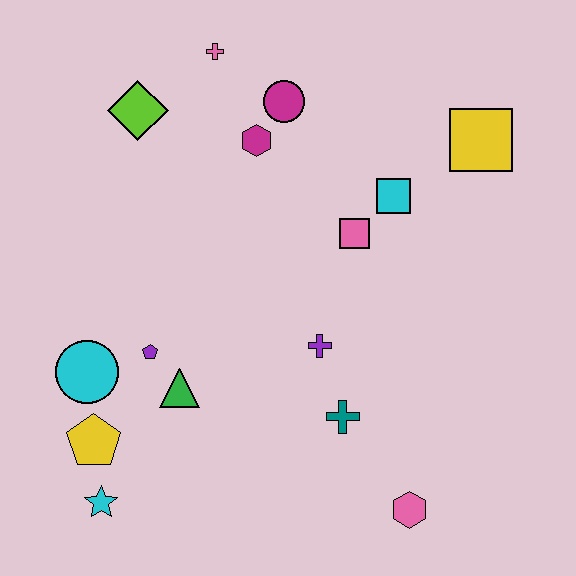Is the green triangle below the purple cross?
Yes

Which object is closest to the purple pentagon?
The green triangle is closest to the purple pentagon.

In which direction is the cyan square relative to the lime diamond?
The cyan square is to the right of the lime diamond.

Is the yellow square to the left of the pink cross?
No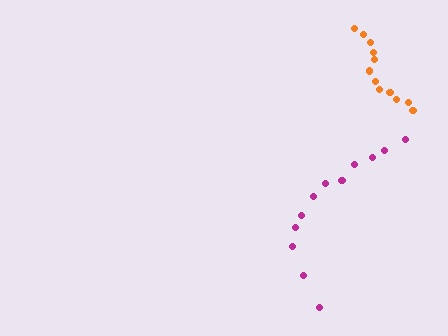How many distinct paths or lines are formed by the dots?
There are 2 distinct paths.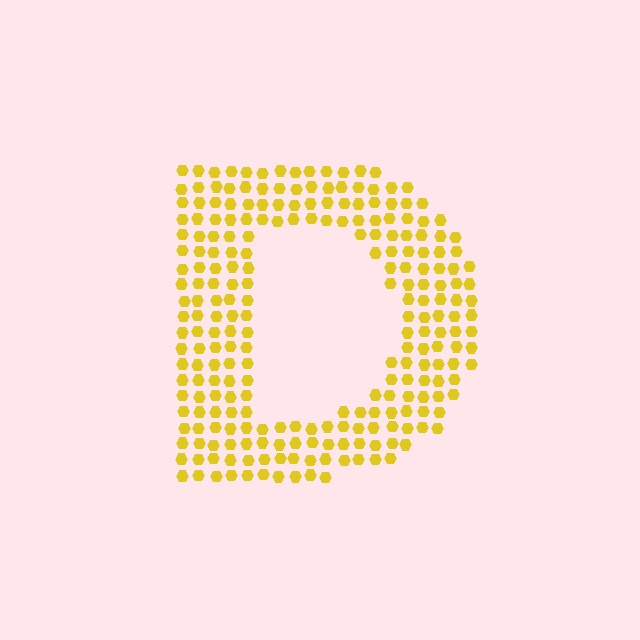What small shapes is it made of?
It is made of small hexagons.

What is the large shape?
The large shape is the letter D.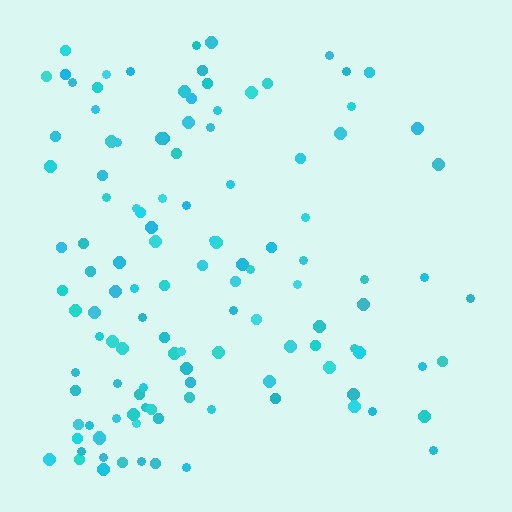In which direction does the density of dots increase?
From right to left, with the left side densest.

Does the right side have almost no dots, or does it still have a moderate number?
Still a moderate number, just noticeably fewer than the left.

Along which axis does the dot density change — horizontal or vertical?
Horizontal.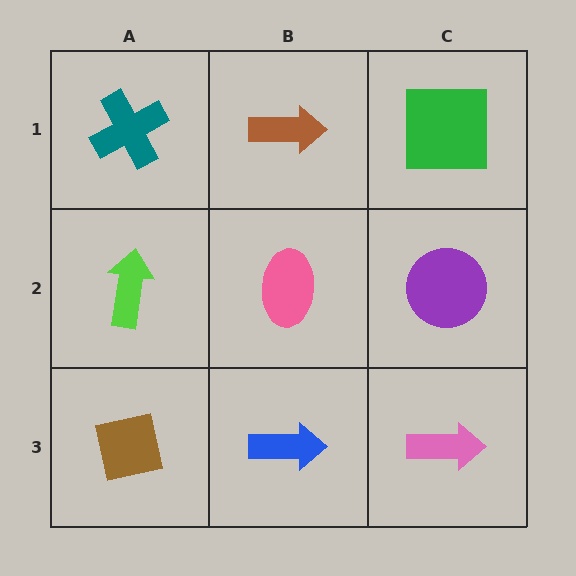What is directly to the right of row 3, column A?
A blue arrow.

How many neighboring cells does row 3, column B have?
3.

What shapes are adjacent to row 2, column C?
A green square (row 1, column C), a pink arrow (row 3, column C), a pink ellipse (row 2, column B).